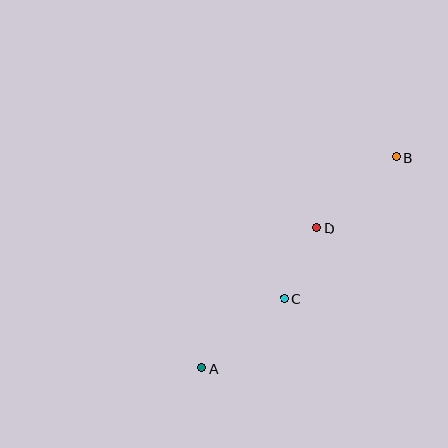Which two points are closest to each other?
Points C and D are closest to each other.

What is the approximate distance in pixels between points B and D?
The distance between B and D is approximately 107 pixels.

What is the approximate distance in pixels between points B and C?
The distance between B and C is approximately 181 pixels.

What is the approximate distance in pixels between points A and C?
The distance between A and C is approximately 108 pixels.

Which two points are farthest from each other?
Points A and B are farthest from each other.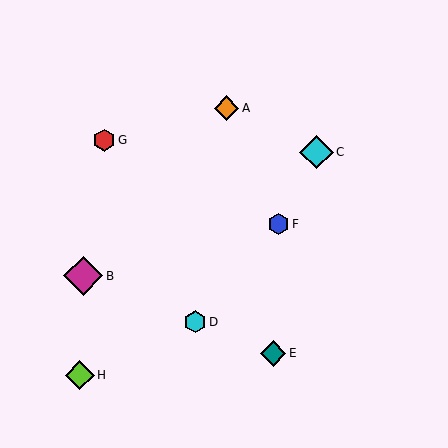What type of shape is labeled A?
Shape A is an orange diamond.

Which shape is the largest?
The magenta diamond (labeled B) is the largest.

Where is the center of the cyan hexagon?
The center of the cyan hexagon is at (195, 322).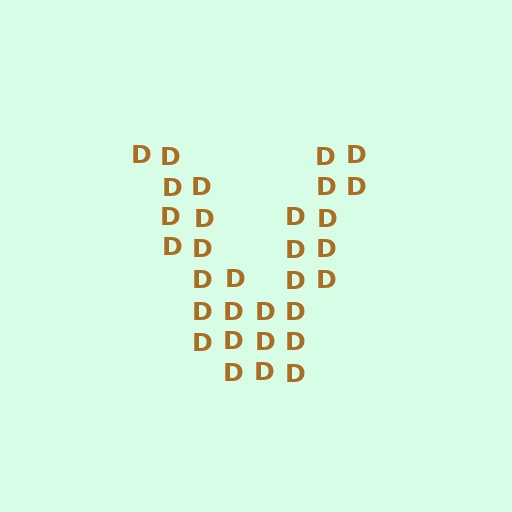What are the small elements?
The small elements are letter D's.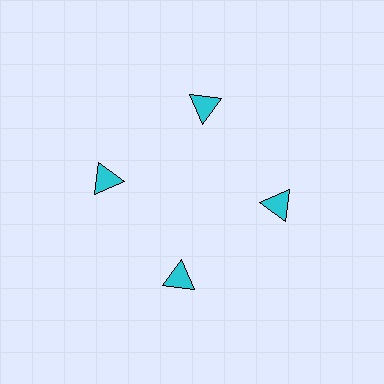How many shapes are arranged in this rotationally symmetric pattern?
There are 4 shapes, arranged in 4 groups of 1.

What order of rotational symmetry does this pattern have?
This pattern has 4-fold rotational symmetry.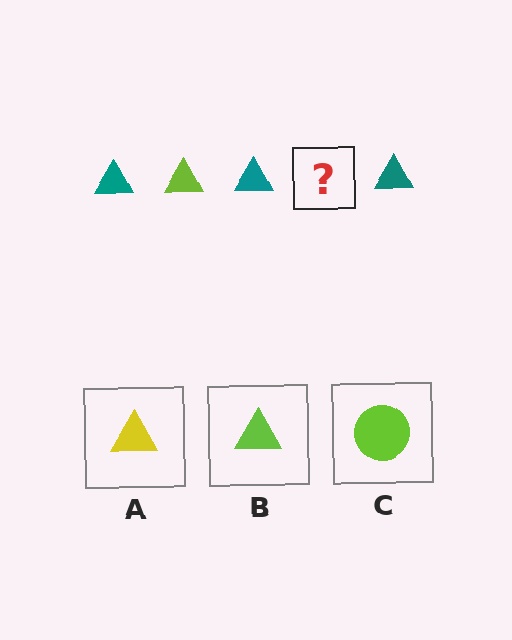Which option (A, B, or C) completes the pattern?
B.